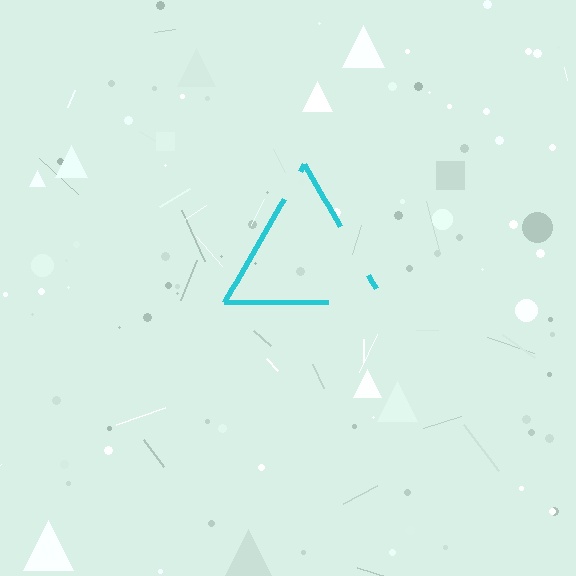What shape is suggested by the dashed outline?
The dashed outline suggests a triangle.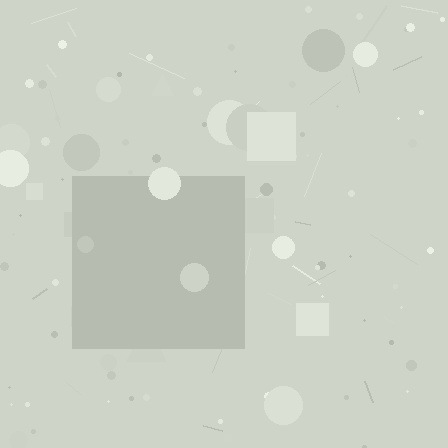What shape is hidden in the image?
A square is hidden in the image.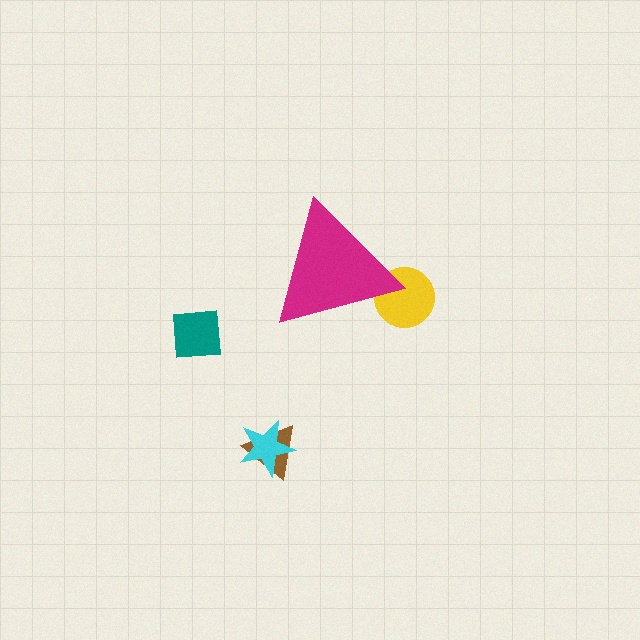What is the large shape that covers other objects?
A magenta triangle.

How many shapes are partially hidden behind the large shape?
1 shape is partially hidden.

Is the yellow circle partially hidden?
Yes, the yellow circle is partially hidden behind the magenta triangle.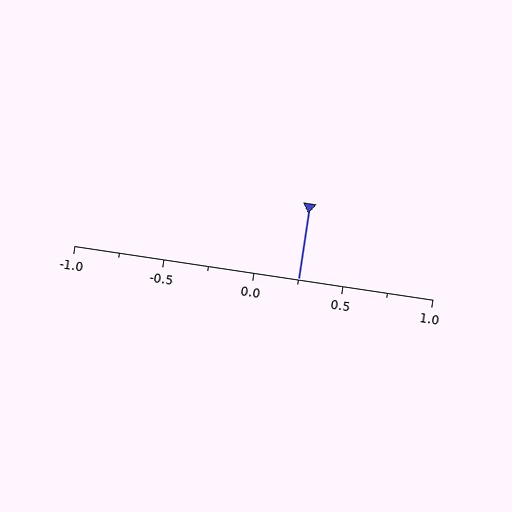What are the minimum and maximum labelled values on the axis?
The axis runs from -1.0 to 1.0.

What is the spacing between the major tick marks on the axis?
The major ticks are spaced 0.5 apart.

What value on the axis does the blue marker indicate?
The marker indicates approximately 0.25.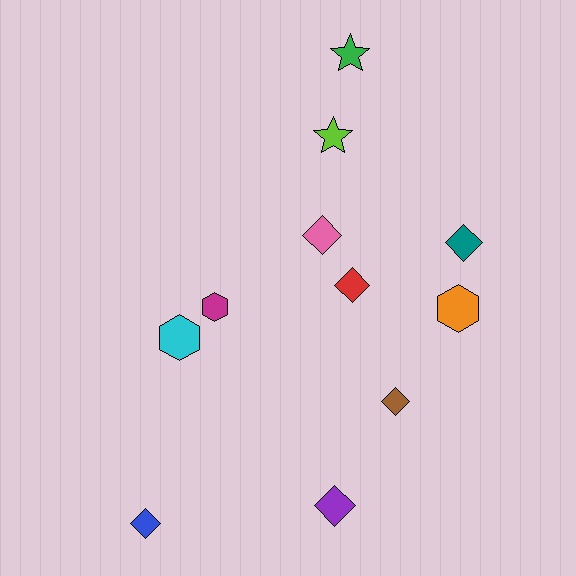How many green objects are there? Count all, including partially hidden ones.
There is 1 green object.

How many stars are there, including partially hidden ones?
There are 2 stars.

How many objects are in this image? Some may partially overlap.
There are 11 objects.